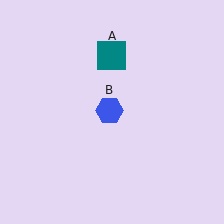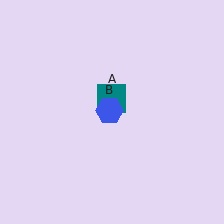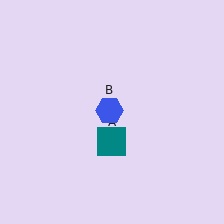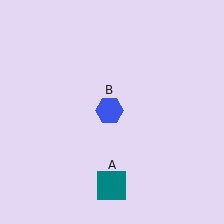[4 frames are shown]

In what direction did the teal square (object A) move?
The teal square (object A) moved down.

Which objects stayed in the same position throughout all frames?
Blue hexagon (object B) remained stationary.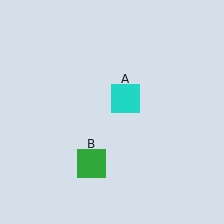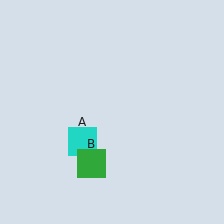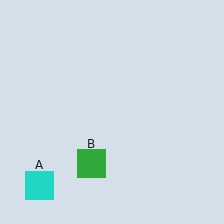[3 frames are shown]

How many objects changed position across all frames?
1 object changed position: cyan square (object A).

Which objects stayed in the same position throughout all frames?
Green square (object B) remained stationary.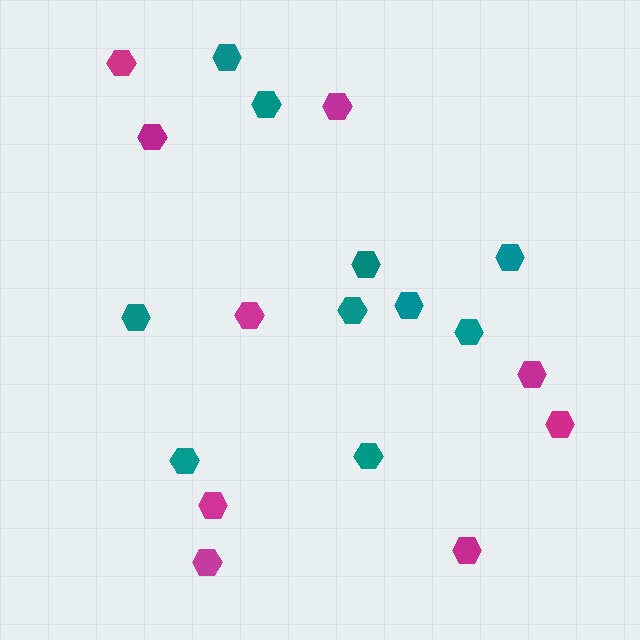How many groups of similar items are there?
There are 2 groups: one group of teal hexagons (10) and one group of magenta hexagons (9).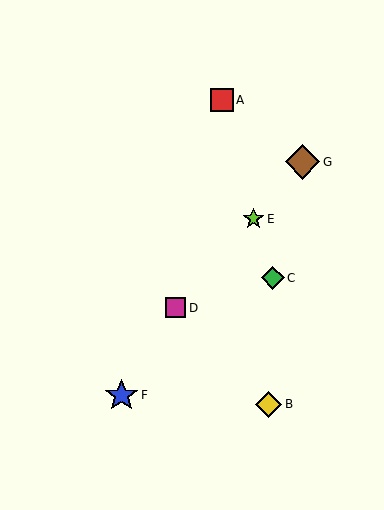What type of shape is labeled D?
Shape D is a magenta square.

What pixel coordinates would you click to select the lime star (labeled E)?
Click at (253, 219) to select the lime star E.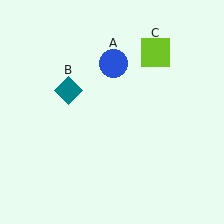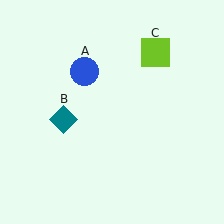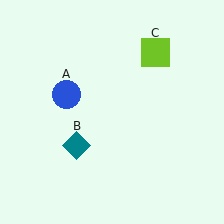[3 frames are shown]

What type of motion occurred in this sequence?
The blue circle (object A), teal diamond (object B) rotated counterclockwise around the center of the scene.